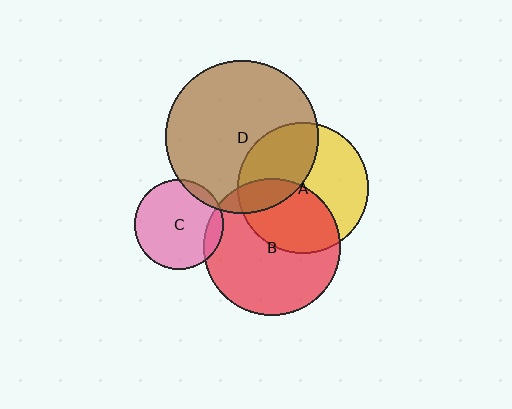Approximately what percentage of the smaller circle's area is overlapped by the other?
Approximately 10%.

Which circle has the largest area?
Circle D (brown).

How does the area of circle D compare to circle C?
Approximately 2.9 times.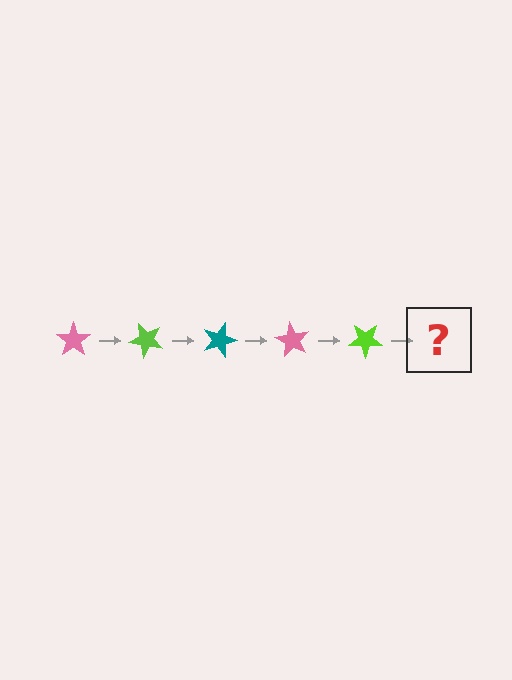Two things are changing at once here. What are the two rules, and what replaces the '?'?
The two rules are that it rotates 45 degrees each step and the color cycles through pink, lime, and teal. The '?' should be a teal star, rotated 225 degrees from the start.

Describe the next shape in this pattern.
It should be a teal star, rotated 225 degrees from the start.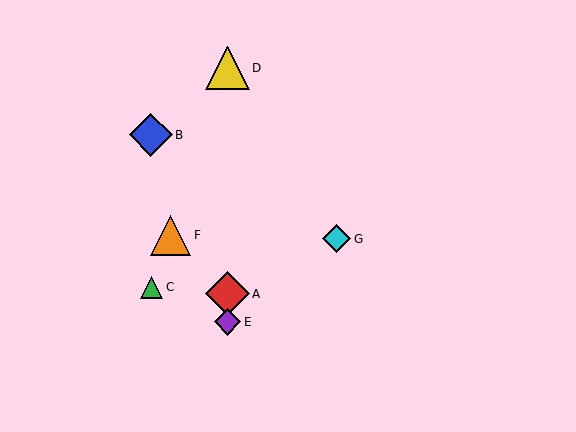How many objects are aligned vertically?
3 objects (A, D, E) are aligned vertically.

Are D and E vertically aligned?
Yes, both are at x≈227.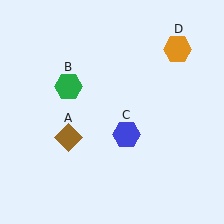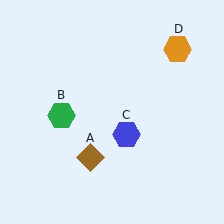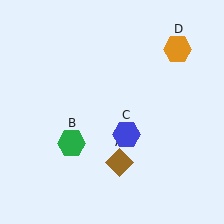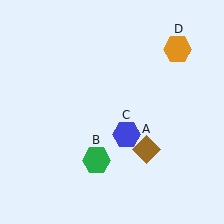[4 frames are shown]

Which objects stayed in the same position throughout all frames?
Blue hexagon (object C) and orange hexagon (object D) remained stationary.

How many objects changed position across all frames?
2 objects changed position: brown diamond (object A), green hexagon (object B).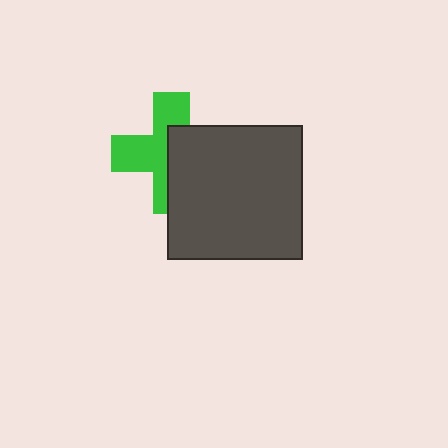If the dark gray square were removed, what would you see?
You would see the complete green cross.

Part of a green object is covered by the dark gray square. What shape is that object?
It is a cross.